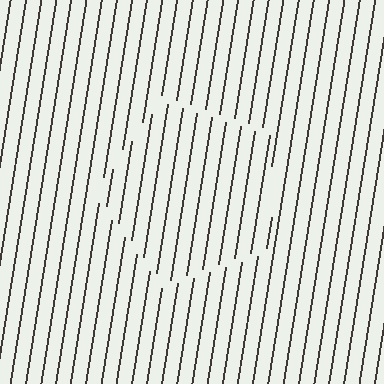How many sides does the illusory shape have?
5 sides — the line-ends trace a pentagon.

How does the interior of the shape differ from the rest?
The interior of the shape contains the same grating, shifted by half a period — the contour is defined by the phase discontinuity where line-ends from the inner and outer gratings abut.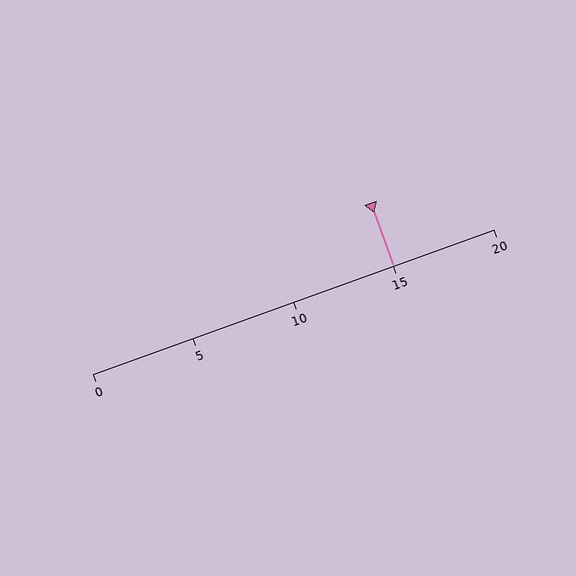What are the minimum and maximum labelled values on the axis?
The axis runs from 0 to 20.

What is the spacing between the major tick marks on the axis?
The major ticks are spaced 5 apart.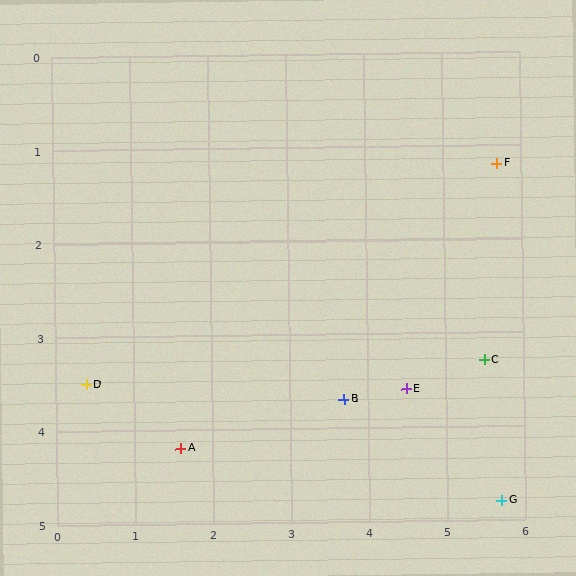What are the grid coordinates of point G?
Point G is at approximately (5.7, 4.8).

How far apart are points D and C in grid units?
Points D and C are about 5.1 grid units apart.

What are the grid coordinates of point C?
Point C is at approximately (5.5, 3.3).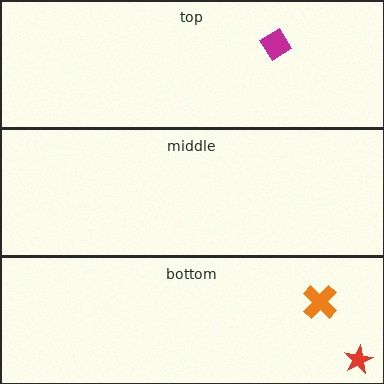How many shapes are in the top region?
1.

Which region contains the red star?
The bottom region.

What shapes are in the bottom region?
The red star, the orange cross.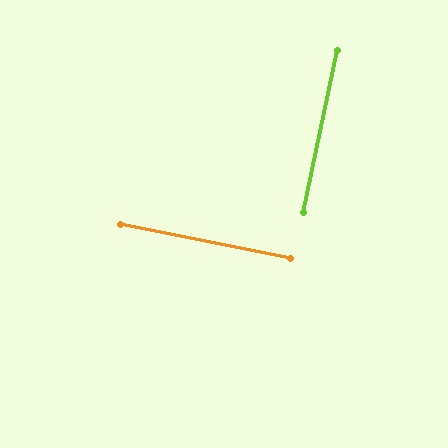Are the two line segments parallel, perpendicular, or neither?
Perpendicular — they meet at approximately 89°.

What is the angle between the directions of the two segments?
Approximately 89 degrees.